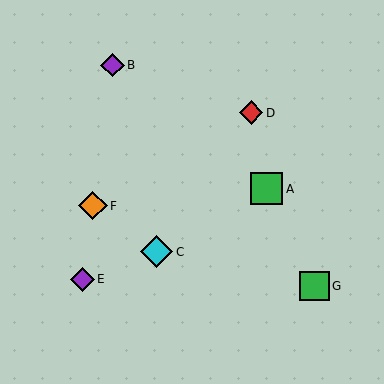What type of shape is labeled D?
Shape D is a red diamond.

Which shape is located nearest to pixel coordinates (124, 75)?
The purple diamond (labeled B) at (113, 65) is nearest to that location.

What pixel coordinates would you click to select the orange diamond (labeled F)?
Click at (93, 206) to select the orange diamond F.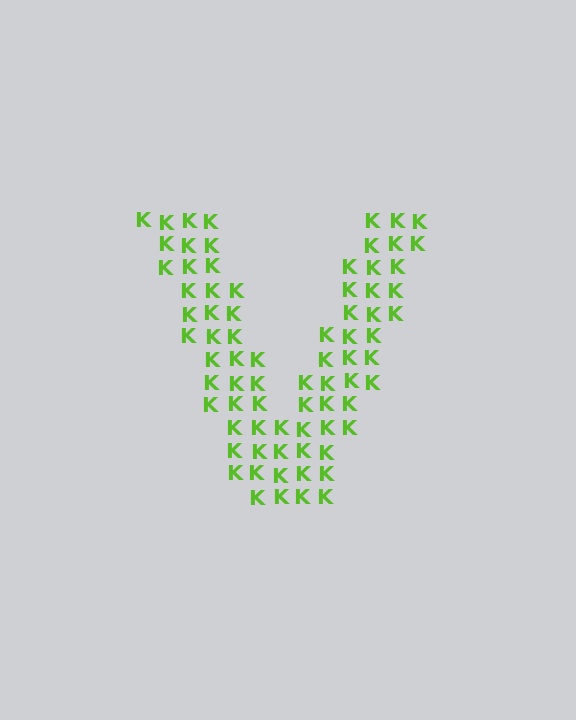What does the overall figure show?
The overall figure shows the letter V.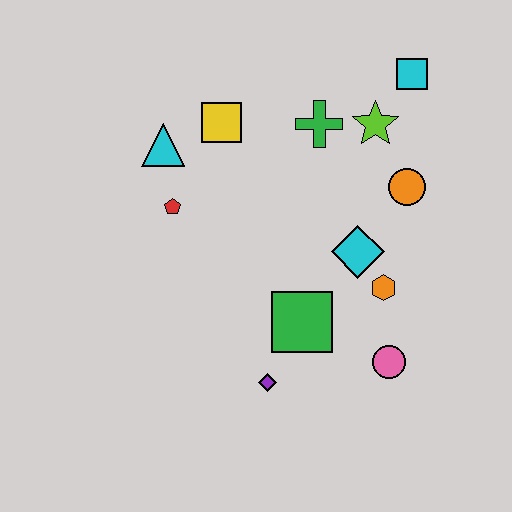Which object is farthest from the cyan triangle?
The pink circle is farthest from the cyan triangle.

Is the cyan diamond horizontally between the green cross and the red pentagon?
No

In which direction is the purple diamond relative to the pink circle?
The purple diamond is to the left of the pink circle.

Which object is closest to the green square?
The purple diamond is closest to the green square.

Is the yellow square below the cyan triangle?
No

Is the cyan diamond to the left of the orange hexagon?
Yes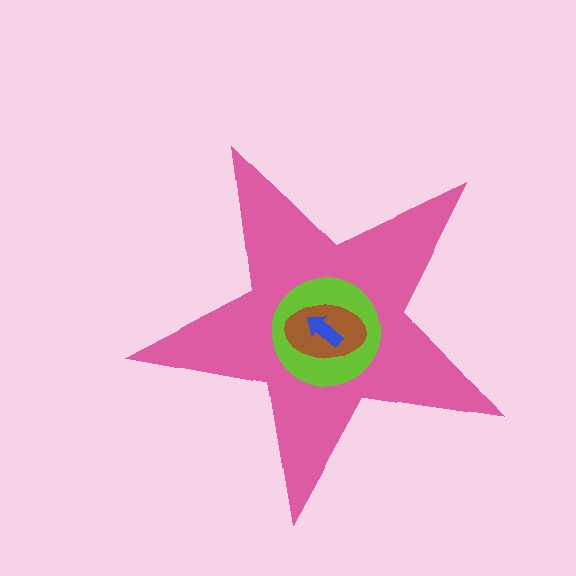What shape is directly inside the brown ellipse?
The blue arrow.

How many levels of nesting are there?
4.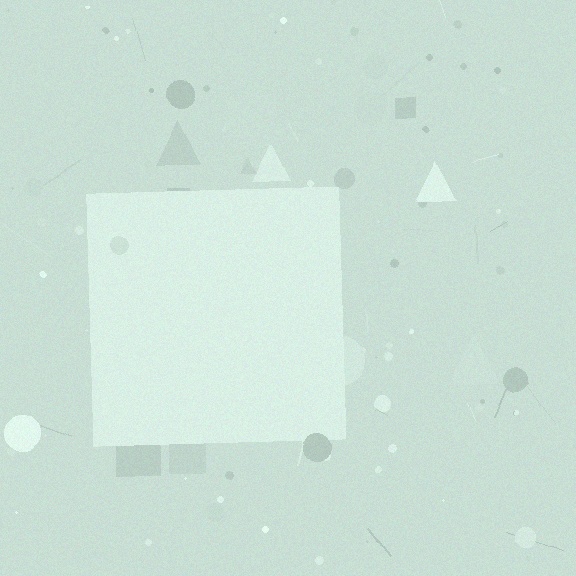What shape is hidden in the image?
A square is hidden in the image.